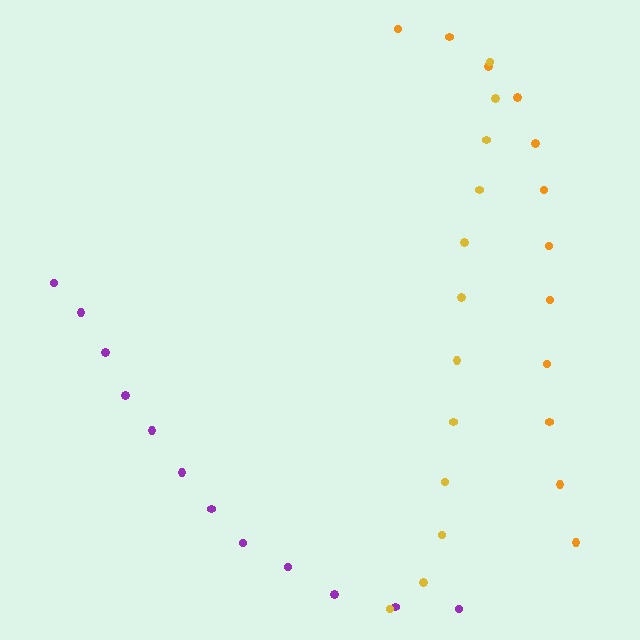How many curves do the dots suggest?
There are 3 distinct paths.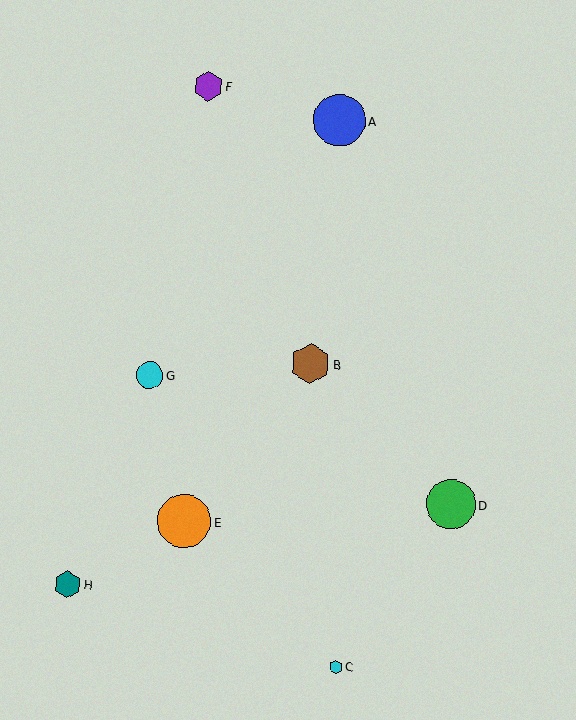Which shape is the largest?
The orange circle (labeled E) is the largest.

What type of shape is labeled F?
Shape F is a purple hexagon.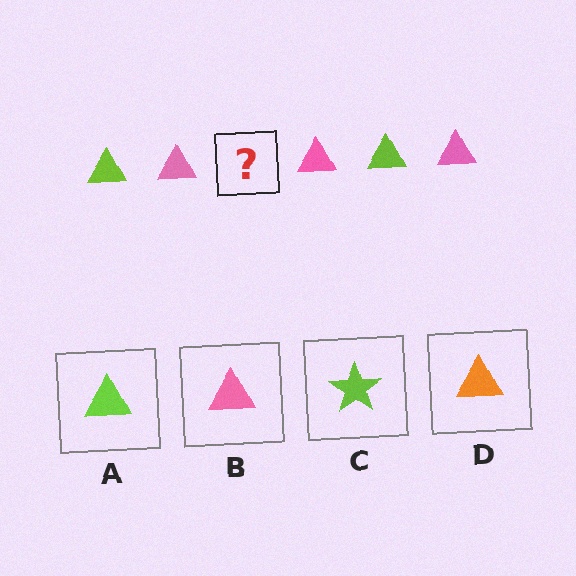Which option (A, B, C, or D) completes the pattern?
A.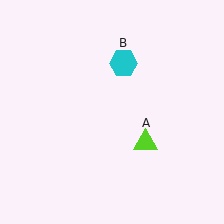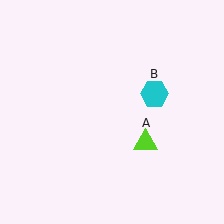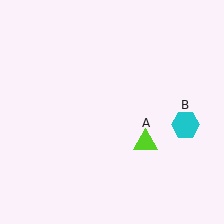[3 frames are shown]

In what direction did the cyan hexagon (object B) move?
The cyan hexagon (object B) moved down and to the right.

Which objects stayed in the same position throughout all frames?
Lime triangle (object A) remained stationary.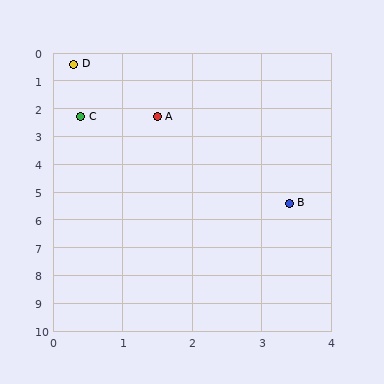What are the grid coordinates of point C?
Point C is at approximately (0.4, 2.3).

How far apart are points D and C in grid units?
Points D and C are about 1.9 grid units apart.